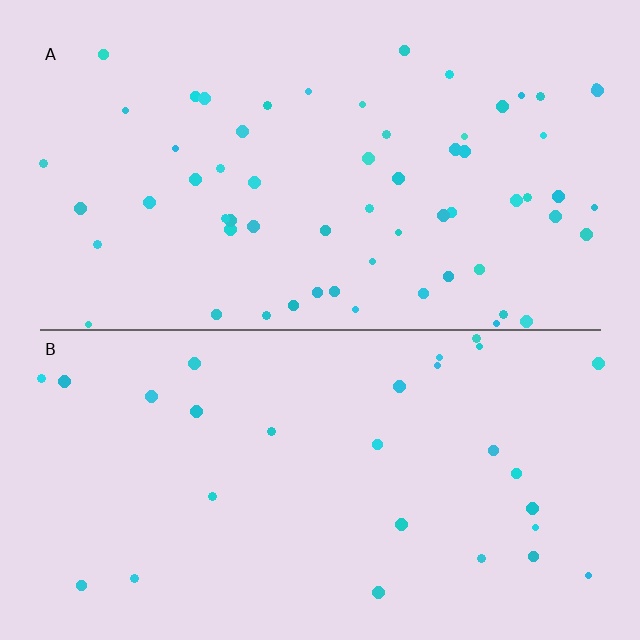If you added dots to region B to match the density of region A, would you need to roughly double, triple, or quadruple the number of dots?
Approximately double.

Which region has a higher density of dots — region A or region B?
A (the top).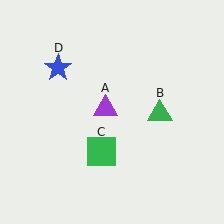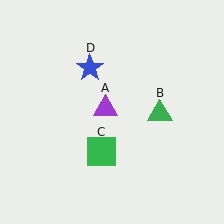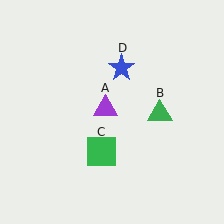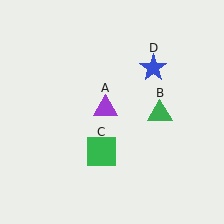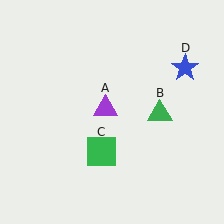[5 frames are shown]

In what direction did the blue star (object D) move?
The blue star (object D) moved right.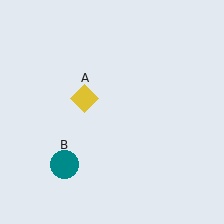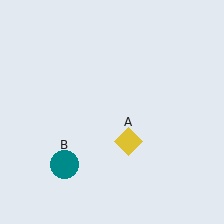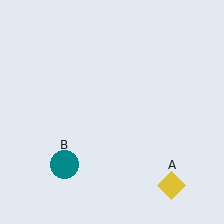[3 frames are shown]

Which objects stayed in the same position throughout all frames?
Teal circle (object B) remained stationary.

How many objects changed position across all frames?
1 object changed position: yellow diamond (object A).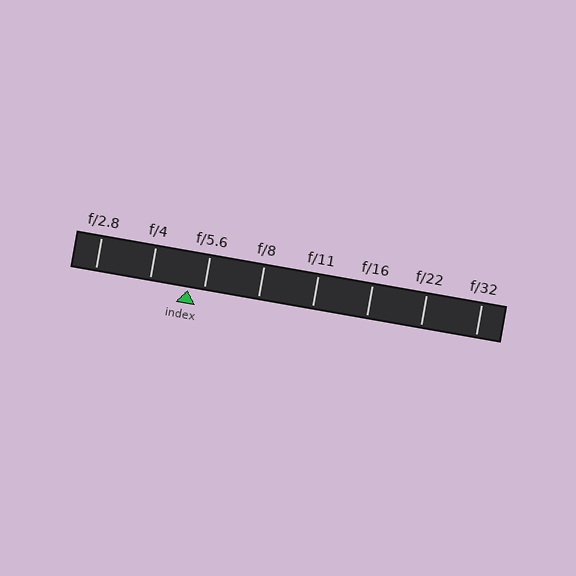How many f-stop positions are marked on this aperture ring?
There are 8 f-stop positions marked.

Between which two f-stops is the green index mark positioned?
The index mark is between f/4 and f/5.6.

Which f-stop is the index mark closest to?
The index mark is closest to f/5.6.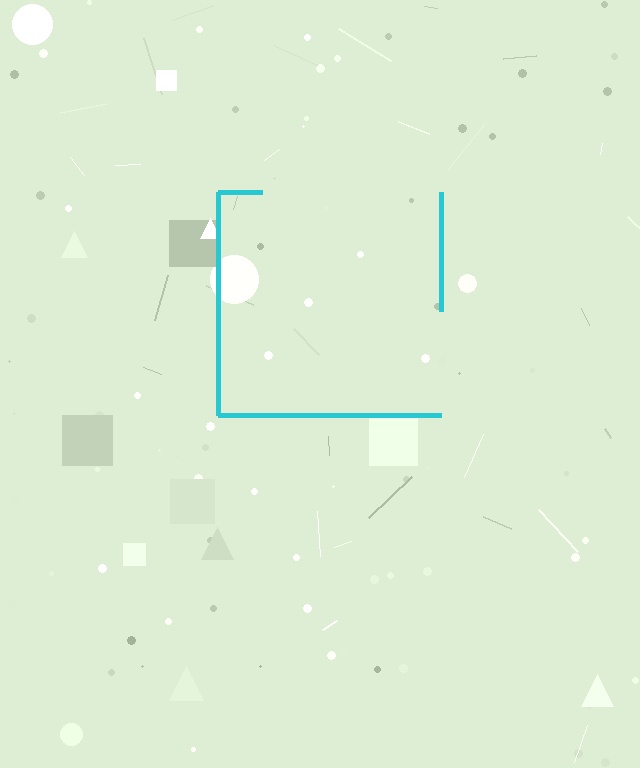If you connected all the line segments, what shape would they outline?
They would outline a square.